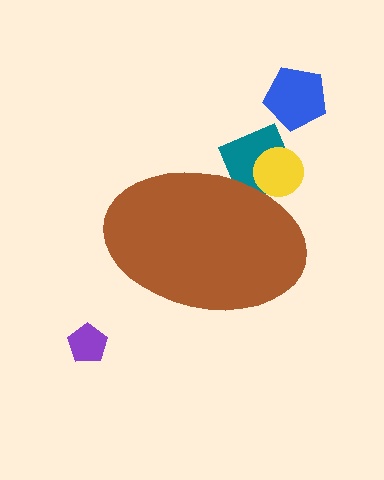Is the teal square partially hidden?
Yes, the teal square is partially hidden behind the brown ellipse.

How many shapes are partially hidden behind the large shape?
2 shapes are partially hidden.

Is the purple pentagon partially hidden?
No, the purple pentagon is fully visible.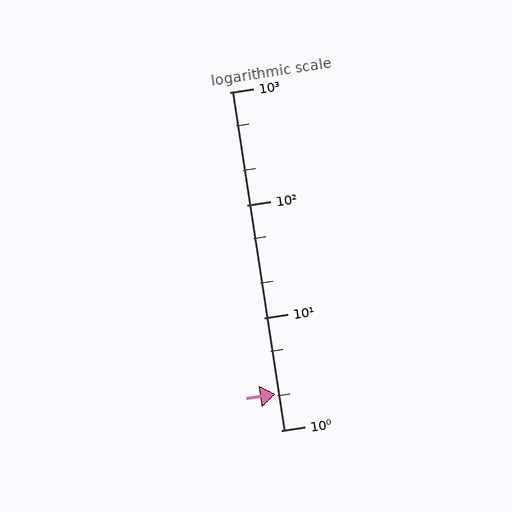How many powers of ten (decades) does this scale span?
The scale spans 3 decades, from 1 to 1000.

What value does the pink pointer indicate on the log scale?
The pointer indicates approximately 2.1.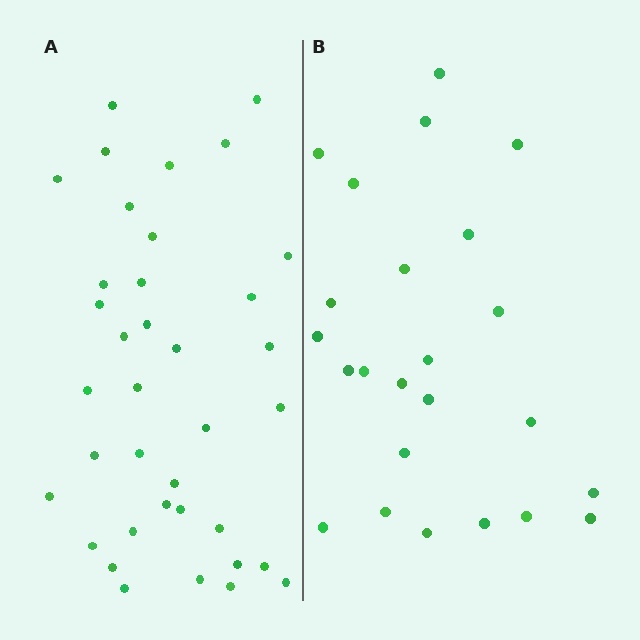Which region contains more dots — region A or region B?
Region A (the left region) has more dots.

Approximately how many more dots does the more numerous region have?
Region A has approximately 15 more dots than region B.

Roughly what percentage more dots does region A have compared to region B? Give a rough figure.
About 55% more.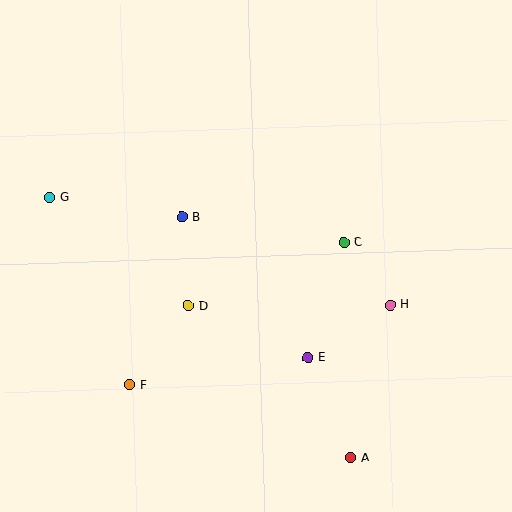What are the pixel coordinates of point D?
Point D is at (189, 306).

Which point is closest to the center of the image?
Point B at (182, 217) is closest to the center.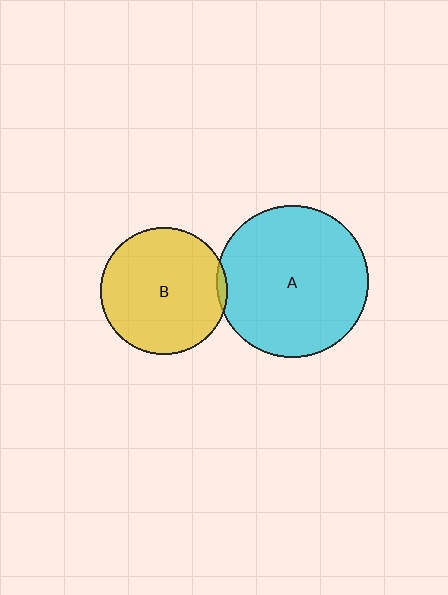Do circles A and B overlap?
Yes.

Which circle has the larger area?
Circle A (cyan).